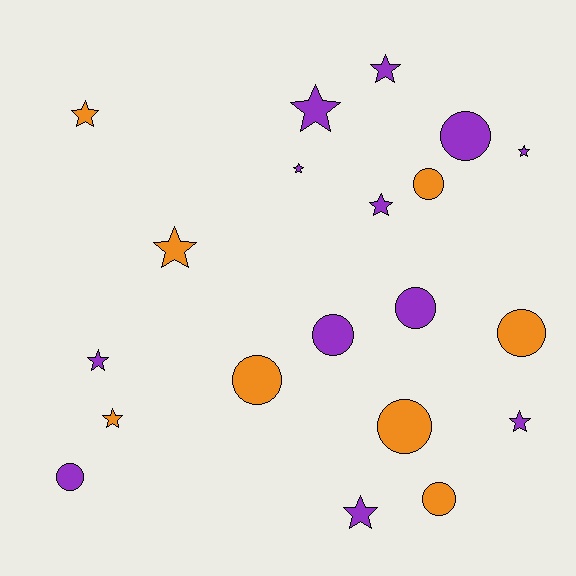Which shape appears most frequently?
Star, with 11 objects.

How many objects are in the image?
There are 20 objects.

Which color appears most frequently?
Purple, with 12 objects.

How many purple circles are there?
There are 4 purple circles.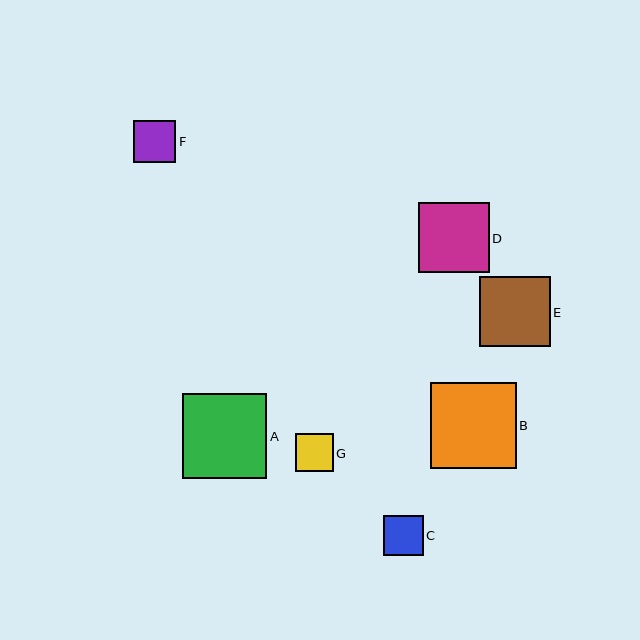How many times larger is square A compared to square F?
Square A is approximately 2.0 times the size of square F.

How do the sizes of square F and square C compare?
Square F and square C are approximately the same size.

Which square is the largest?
Square B is the largest with a size of approximately 86 pixels.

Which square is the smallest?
Square G is the smallest with a size of approximately 38 pixels.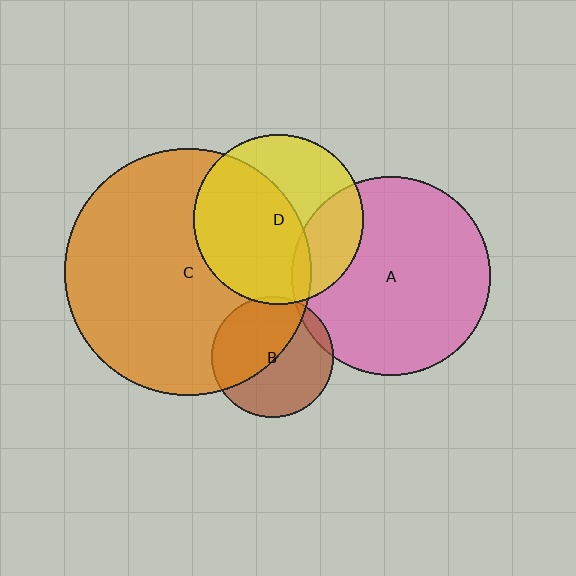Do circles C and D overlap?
Yes.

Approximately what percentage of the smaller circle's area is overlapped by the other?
Approximately 55%.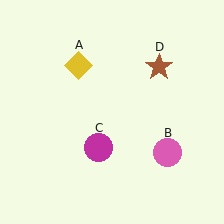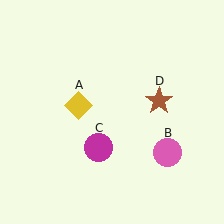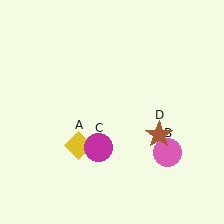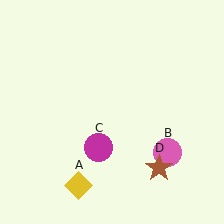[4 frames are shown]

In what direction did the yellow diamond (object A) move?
The yellow diamond (object A) moved down.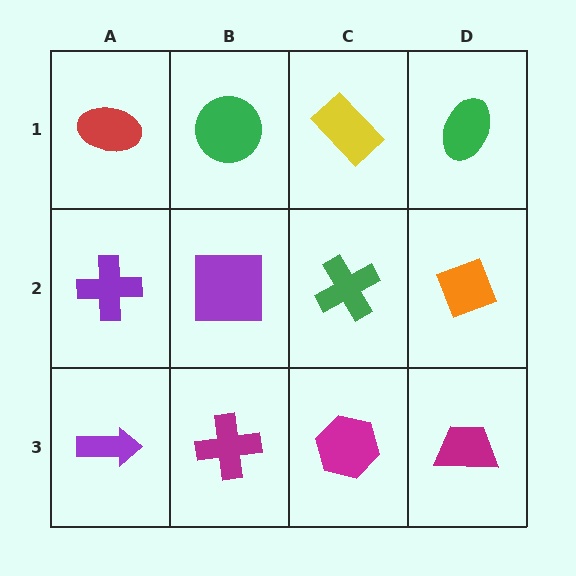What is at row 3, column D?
A magenta trapezoid.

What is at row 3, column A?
A purple arrow.